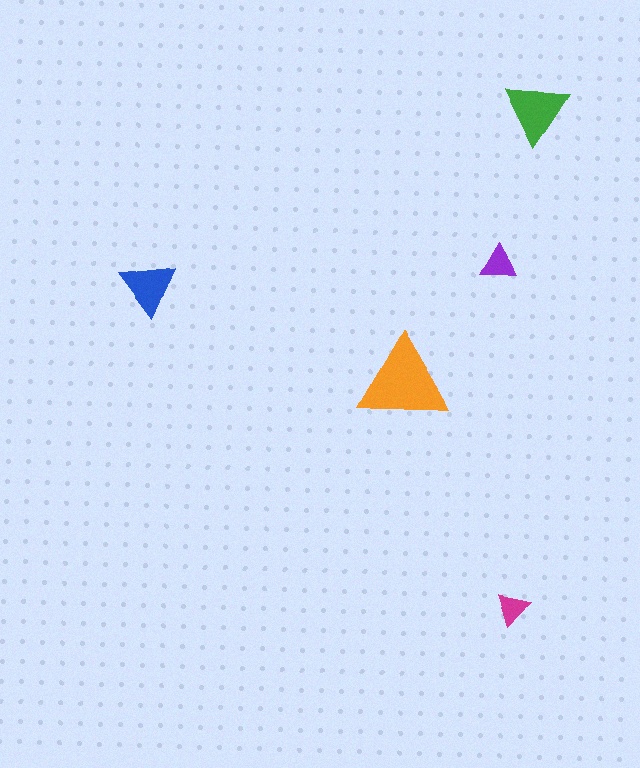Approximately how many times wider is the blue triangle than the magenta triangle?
About 1.5 times wider.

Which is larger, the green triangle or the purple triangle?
The green one.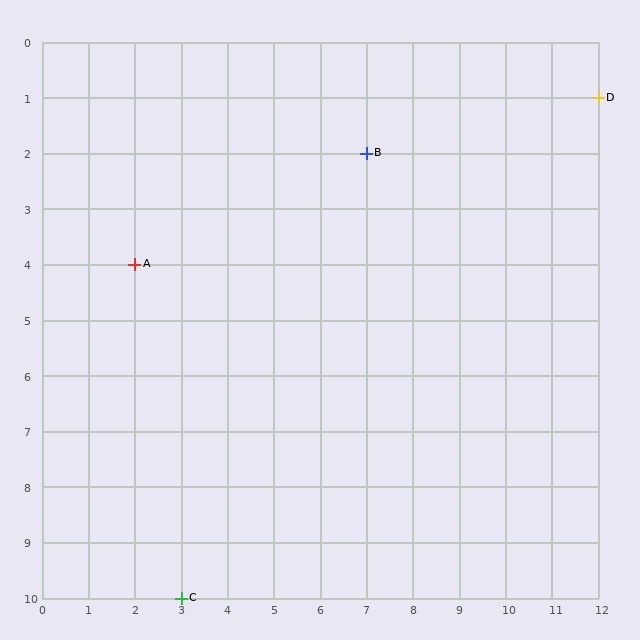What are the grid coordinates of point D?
Point D is at grid coordinates (12, 1).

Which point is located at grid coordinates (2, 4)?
Point A is at (2, 4).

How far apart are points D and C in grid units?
Points D and C are 9 columns and 9 rows apart (about 12.7 grid units diagonally).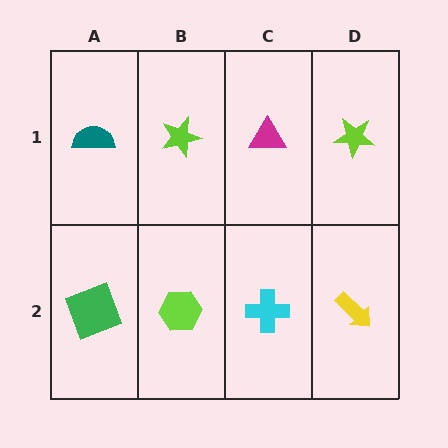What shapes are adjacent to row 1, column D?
A yellow arrow (row 2, column D), a magenta triangle (row 1, column C).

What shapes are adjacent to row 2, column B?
A lime star (row 1, column B), a green square (row 2, column A), a cyan cross (row 2, column C).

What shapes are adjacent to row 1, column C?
A cyan cross (row 2, column C), a lime star (row 1, column B), a lime star (row 1, column D).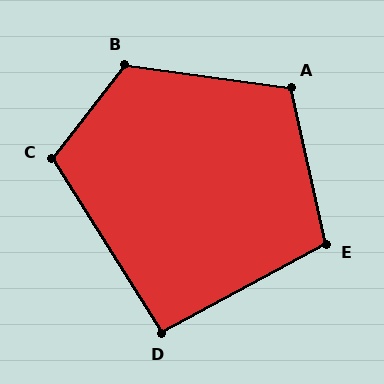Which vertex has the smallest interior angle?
D, at approximately 94 degrees.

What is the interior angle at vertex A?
Approximately 110 degrees (obtuse).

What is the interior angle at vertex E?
Approximately 106 degrees (obtuse).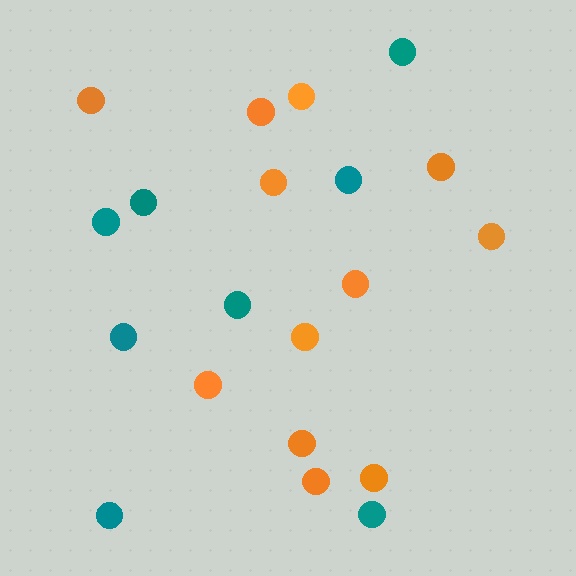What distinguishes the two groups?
There are 2 groups: one group of teal circles (8) and one group of orange circles (12).